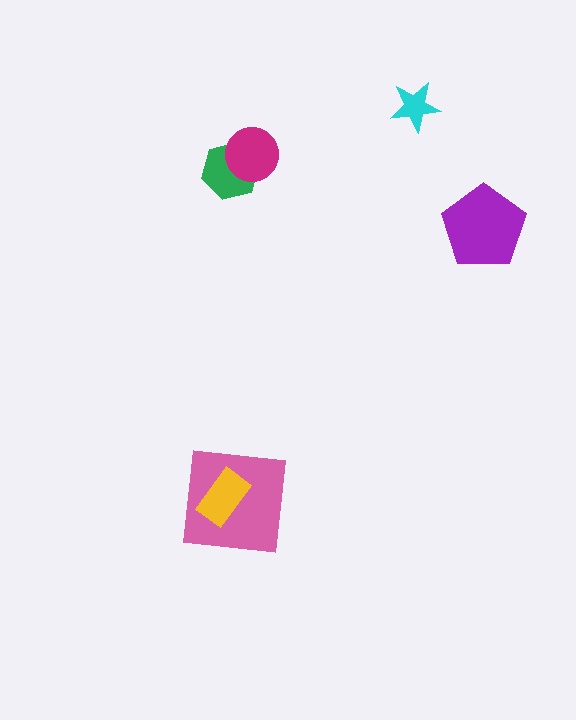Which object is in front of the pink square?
The yellow rectangle is in front of the pink square.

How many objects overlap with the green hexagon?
1 object overlaps with the green hexagon.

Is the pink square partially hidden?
Yes, it is partially covered by another shape.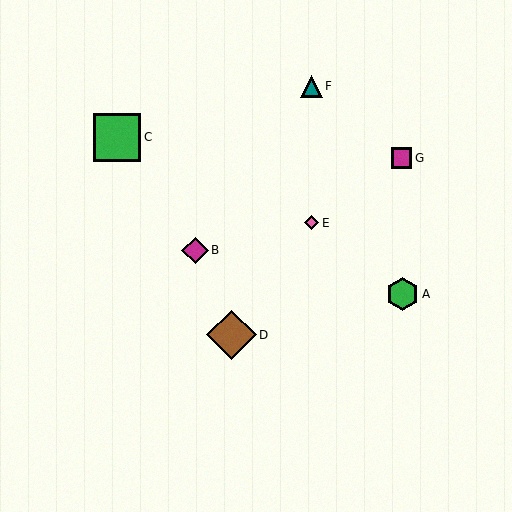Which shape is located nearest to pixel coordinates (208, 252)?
The magenta diamond (labeled B) at (195, 250) is nearest to that location.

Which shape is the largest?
The brown diamond (labeled D) is the largest.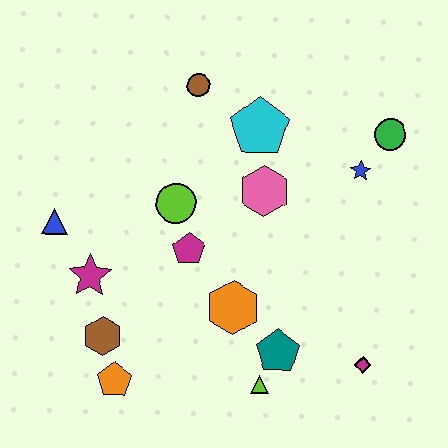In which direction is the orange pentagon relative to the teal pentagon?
The orange pentagon is to the left of the teal pentagon.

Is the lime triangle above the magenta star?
No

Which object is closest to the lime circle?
The magenta pentagon is closest to the lime circle.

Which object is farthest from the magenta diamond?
The blue triangle is farthest from the magenta diamond.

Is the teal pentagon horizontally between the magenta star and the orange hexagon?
No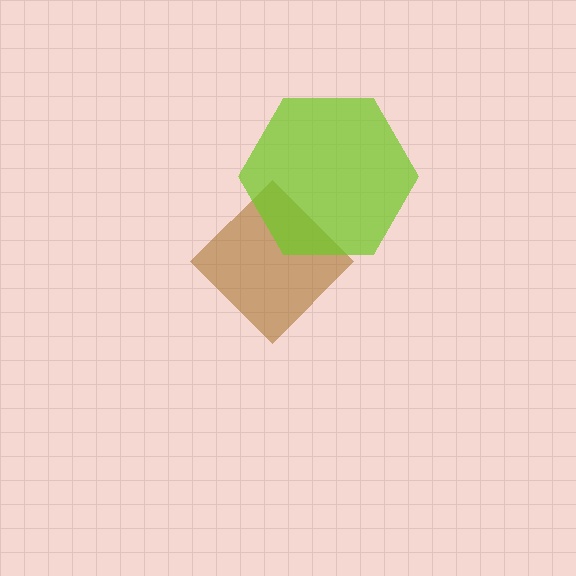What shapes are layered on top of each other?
The layered shapes are: a brown diamond, a lime hexagon.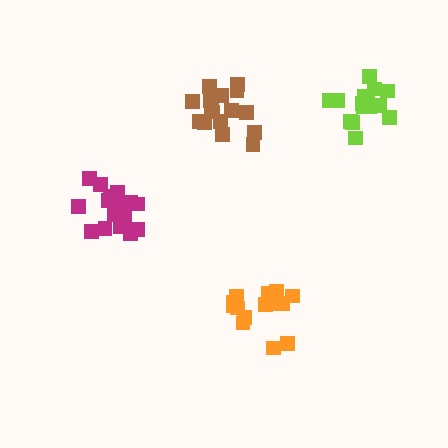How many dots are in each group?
Group 1: 19 dots, Group 2: 15 dots, Group 3: 15 dots, Group 4: 16 dots (65 total).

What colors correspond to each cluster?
The clusters are colored: magenta, orange, lime, brown.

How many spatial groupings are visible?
There are 4 spatial groupings.